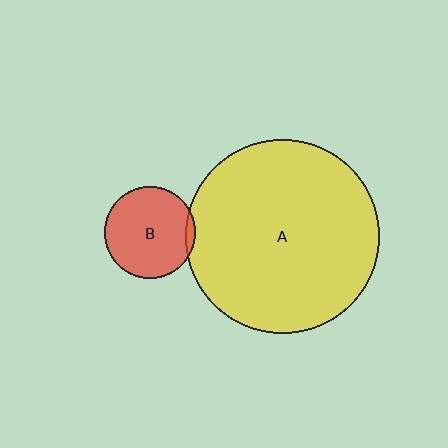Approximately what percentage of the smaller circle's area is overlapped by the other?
Approximately 5%.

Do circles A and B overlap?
Yes.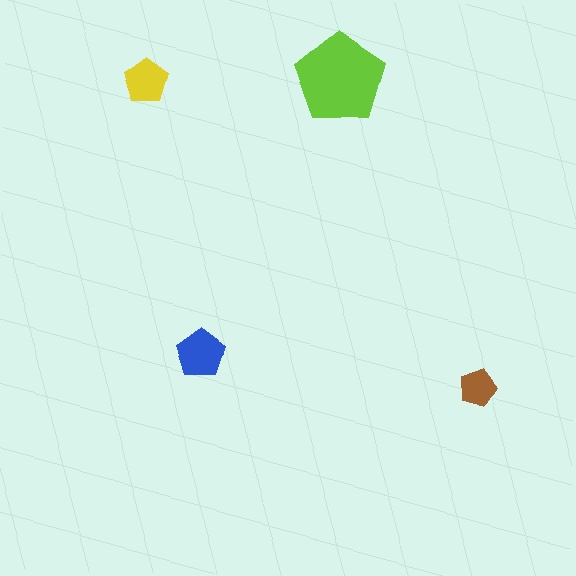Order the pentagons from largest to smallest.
the lime one, the blue one, the yellow one, the brown one.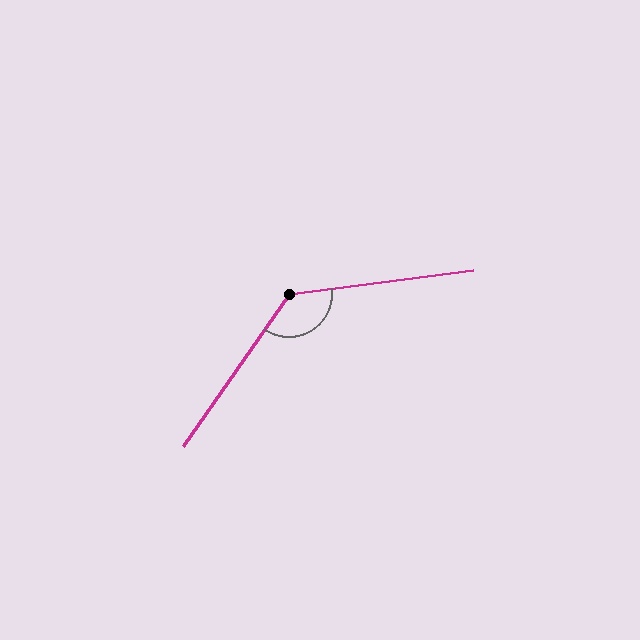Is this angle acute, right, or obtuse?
It is obtuse.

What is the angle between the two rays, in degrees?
Approximately 132 degrees.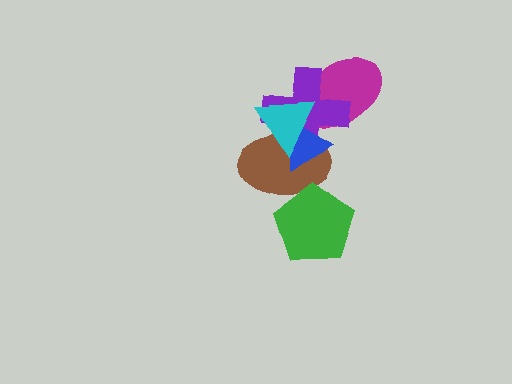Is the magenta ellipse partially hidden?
Yes, it is partially covered by another shape.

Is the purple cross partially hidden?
Yes, it is partially covered by another shape.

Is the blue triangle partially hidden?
Yes, it is partially covered by another shape.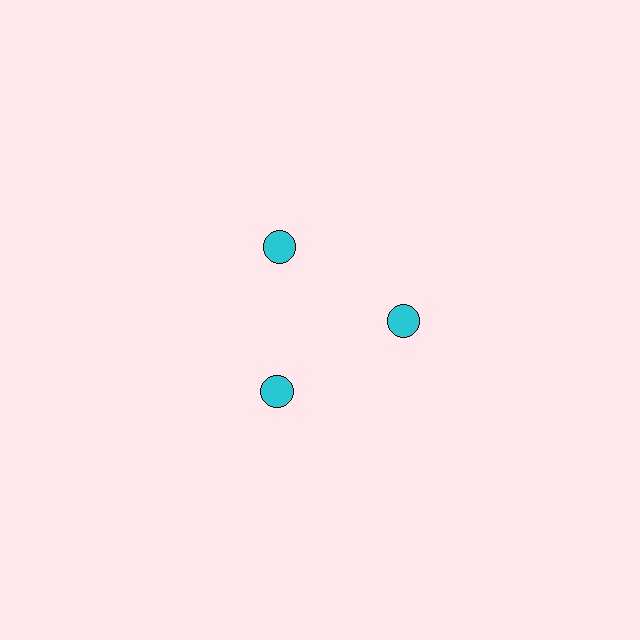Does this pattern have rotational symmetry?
Yes, this pattern has 3-fold rotational symmetry. It looks the same after rotating 120 degrees around the center.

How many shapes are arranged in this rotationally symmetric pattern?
There are 3 shapes, arranged in 3 groups of 1.